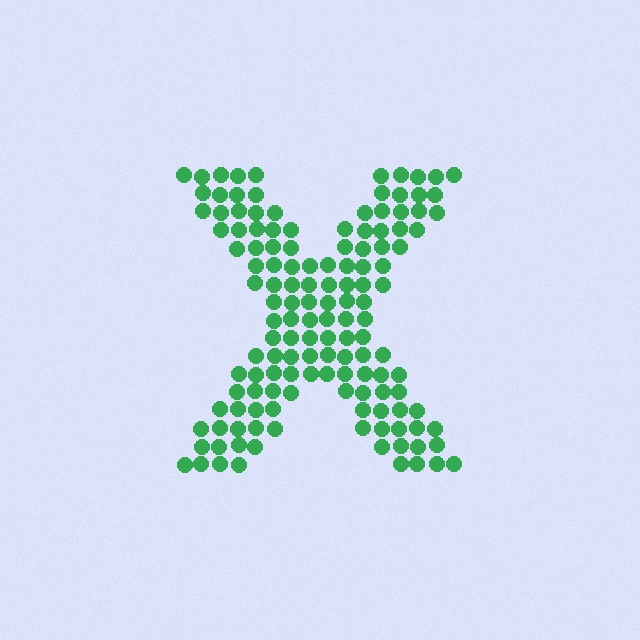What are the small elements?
The small elements are circles.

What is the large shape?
The large shape is the letter X.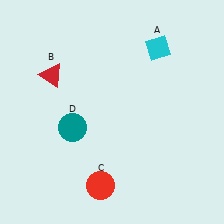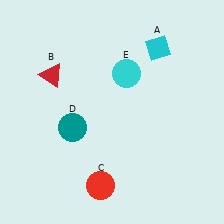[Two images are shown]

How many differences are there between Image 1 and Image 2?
There is 1 difference between the two images.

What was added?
A cyan circle (E) was added in Image 2.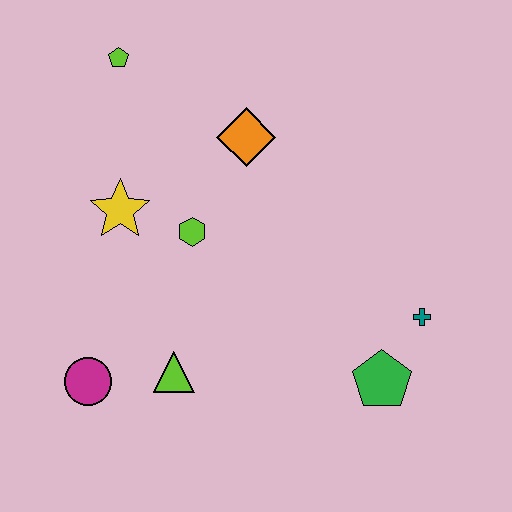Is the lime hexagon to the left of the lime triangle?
No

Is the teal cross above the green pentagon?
Yes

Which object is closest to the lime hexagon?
The yellow star is closest to the lime hexagon.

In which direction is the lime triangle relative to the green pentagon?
The lime triangle is to the left of the green pentagon.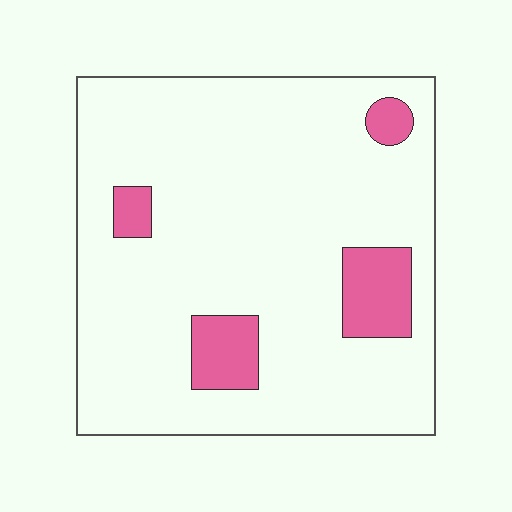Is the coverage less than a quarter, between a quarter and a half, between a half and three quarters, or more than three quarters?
Less than a quarter.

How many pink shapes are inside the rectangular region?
4.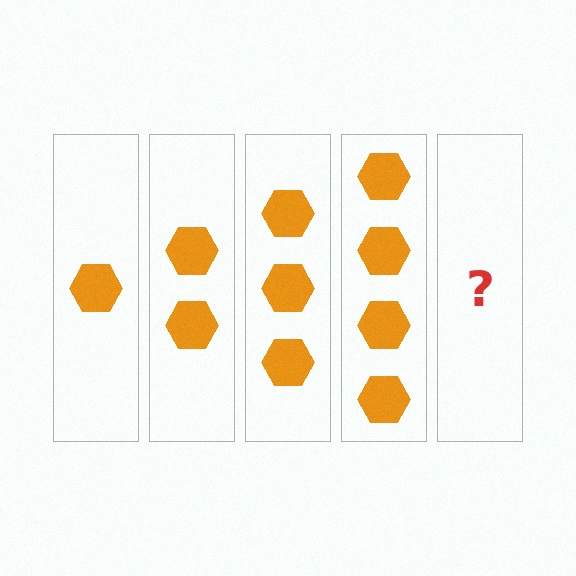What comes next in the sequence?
The next element should be 5 hexagons.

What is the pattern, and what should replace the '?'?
The pattern is that each step adds one more hexagon. The '?' should be 5 hexagons.